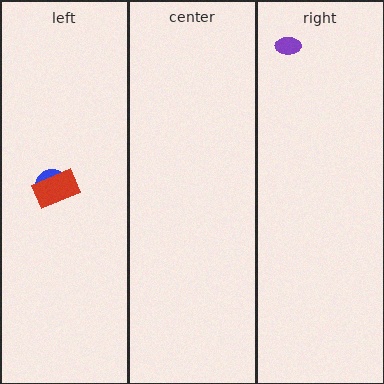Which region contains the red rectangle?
The left region.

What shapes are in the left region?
The blue circle, the red rectangle.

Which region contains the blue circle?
The left region.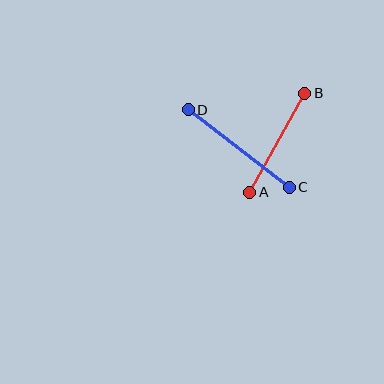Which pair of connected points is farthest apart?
Points C and D are farthest apart.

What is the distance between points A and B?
The distance is approximately 113 pixels.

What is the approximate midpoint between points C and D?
The midpoint is at approximately (239, 148) pixels.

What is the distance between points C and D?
The distance is approximately 127 pixels.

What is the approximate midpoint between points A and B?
The midpoint is at approximately (277, 143) pixels.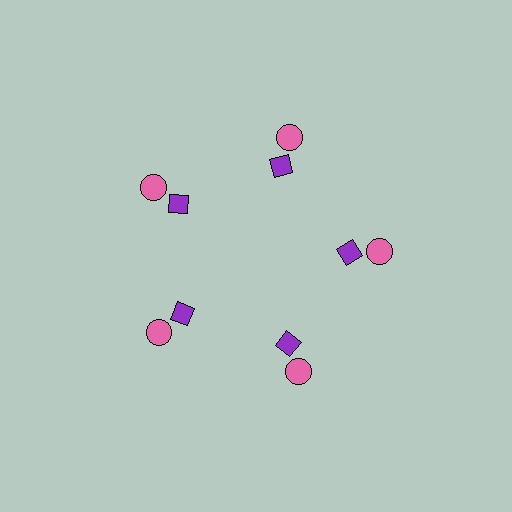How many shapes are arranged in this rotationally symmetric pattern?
There are 10 shapes, arranged in 5 groups of 2.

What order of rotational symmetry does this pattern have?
This pattern has 5-fold rotational symmetry.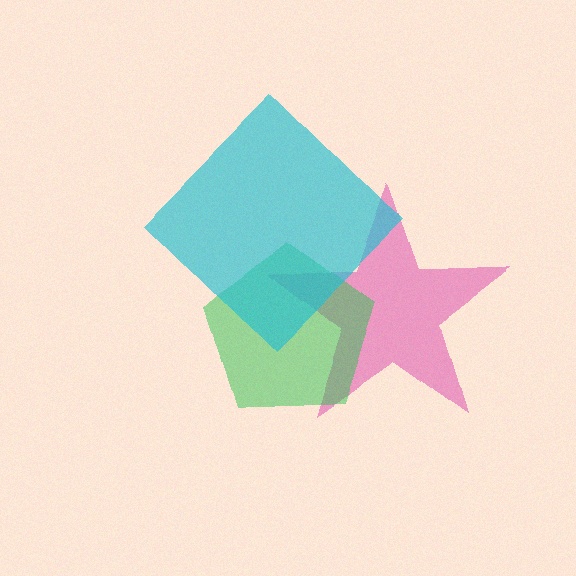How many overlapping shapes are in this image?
There are 3 overlapping shapes in the image.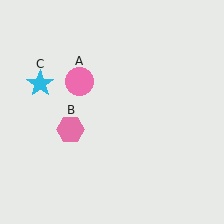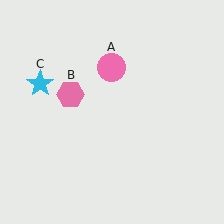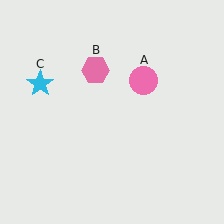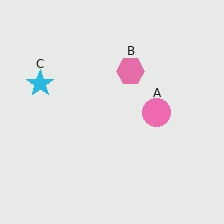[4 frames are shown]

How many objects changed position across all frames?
2 objects changed position: pink circle (object A), pink hexagon (object B).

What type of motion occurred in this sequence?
The pink circle (object A), pink hexagon (object B) rotated clockwise around the center of the scene.